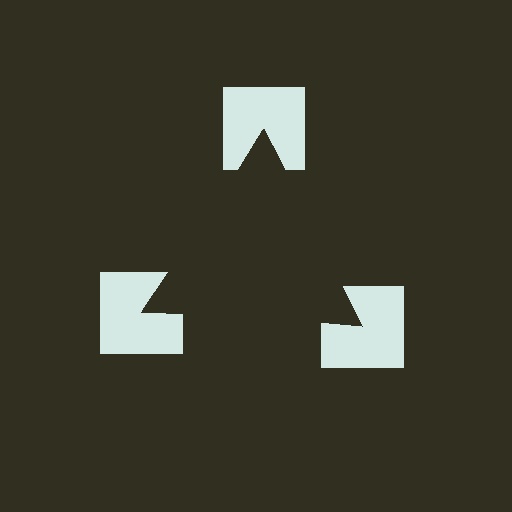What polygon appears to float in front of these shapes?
An illusory triangle — its edges are inferred from the aligned wedge cuts in the notched squares, not physically drawn.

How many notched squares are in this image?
There are 3 — one at each vertex of the illusory triangle.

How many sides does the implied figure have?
3 sides.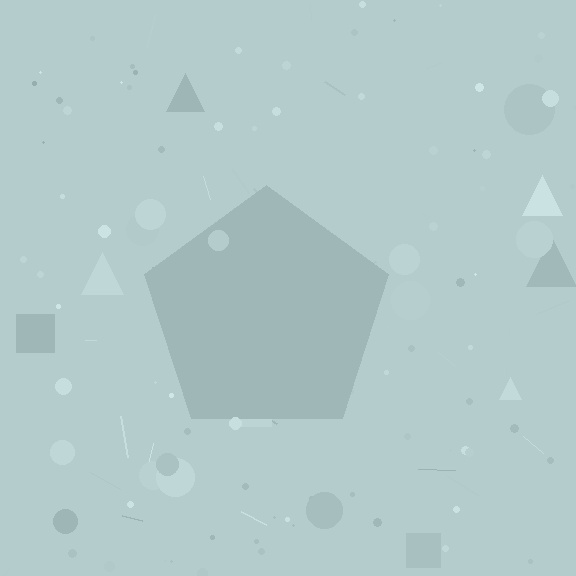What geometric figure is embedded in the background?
A pentagon is embedded in the background.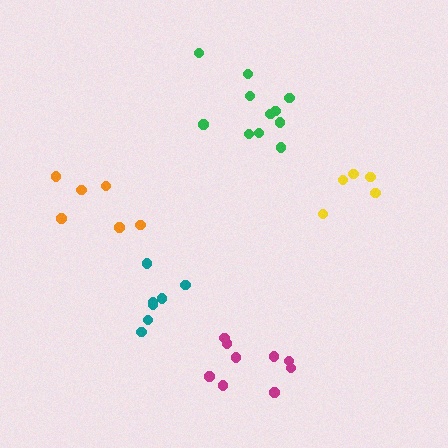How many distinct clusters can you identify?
There are 5 distinct clusters.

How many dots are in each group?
Group 1: 5 dots, Group 2: 7 dots, Group 3: 6 dots, Group 4: 11 dots, Group 5: 9 dots (38 total).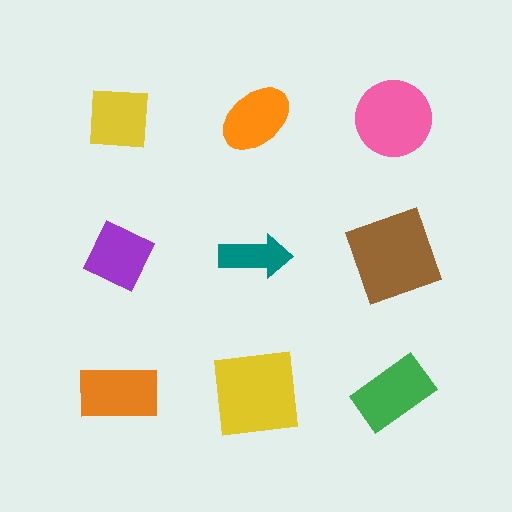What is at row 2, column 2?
A teal arrow.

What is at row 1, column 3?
A pink circle.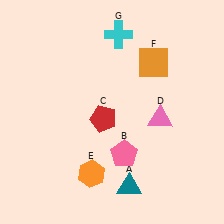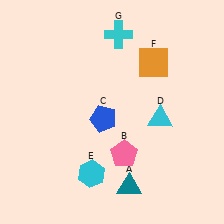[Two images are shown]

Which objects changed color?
C changed from red to blue. D changed from pink to cyan. E changed from orange to cyan.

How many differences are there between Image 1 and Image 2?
There are 3 differences between the two images.